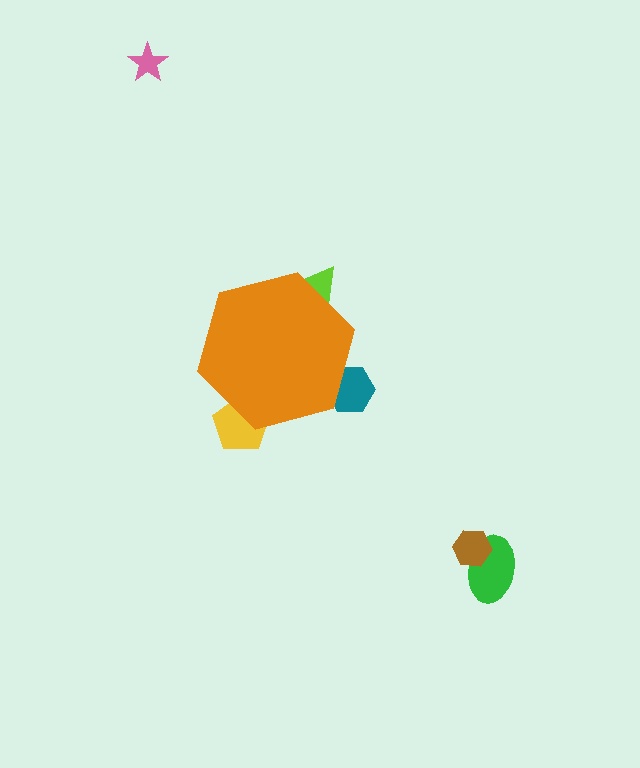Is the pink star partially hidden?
No, the pink star is fully visible.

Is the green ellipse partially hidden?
No, the green ellipse is fully visible.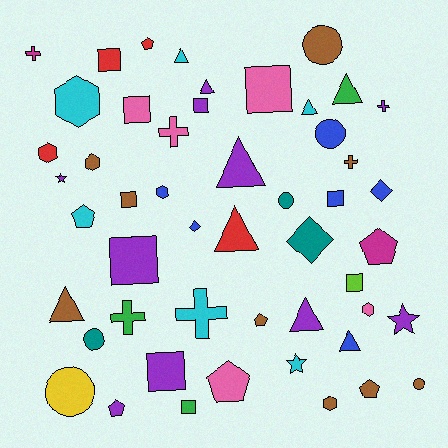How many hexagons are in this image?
There are 6 hexagons.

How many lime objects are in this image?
There is 1 lime object.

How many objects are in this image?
There are 50 objects.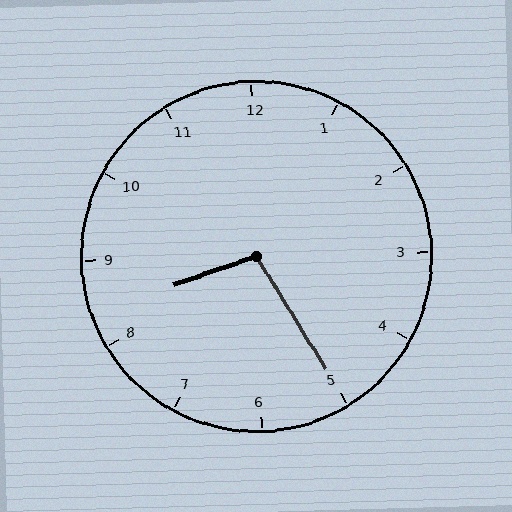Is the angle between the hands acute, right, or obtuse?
It is obtuse.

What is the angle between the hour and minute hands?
Approximately 102 degrees.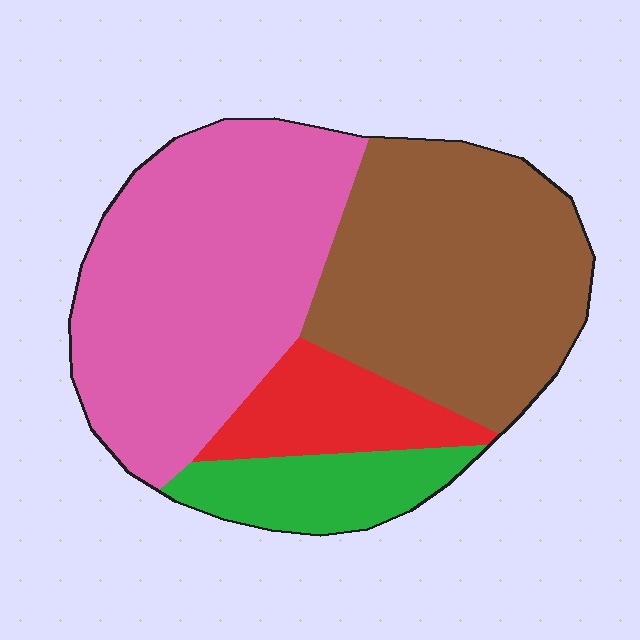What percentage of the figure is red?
Red takes up about one eighth (1/8) of the figure.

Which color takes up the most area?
Pink, at roughly 40%.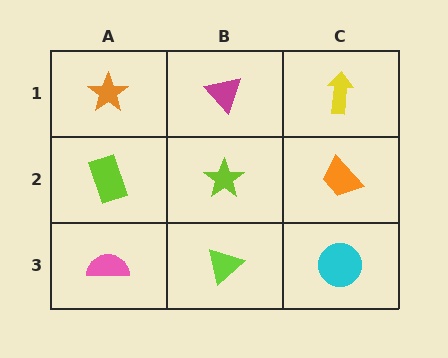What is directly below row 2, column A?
A pink semicircle.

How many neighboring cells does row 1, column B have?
3.